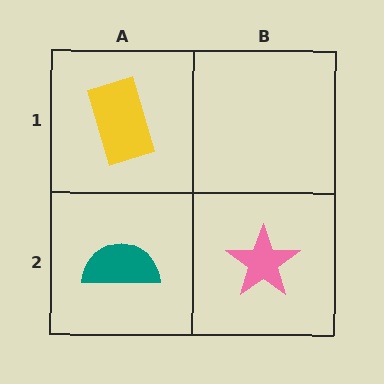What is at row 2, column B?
A pink star.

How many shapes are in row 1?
1 shape.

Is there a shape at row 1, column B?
No, that cell is empty.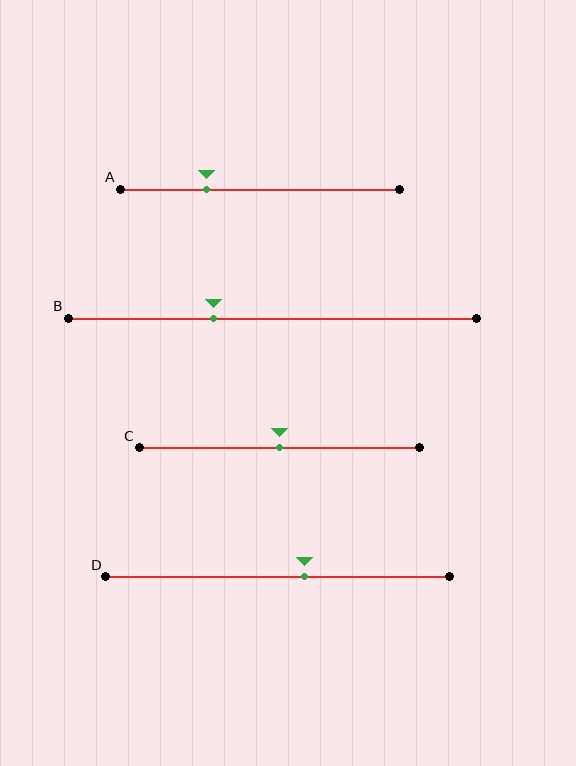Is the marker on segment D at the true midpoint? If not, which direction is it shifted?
No, the marker on segment D is shifted to the right by about 8% of the segment length.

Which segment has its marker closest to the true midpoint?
Segment C has its marker closest to the true midpoint.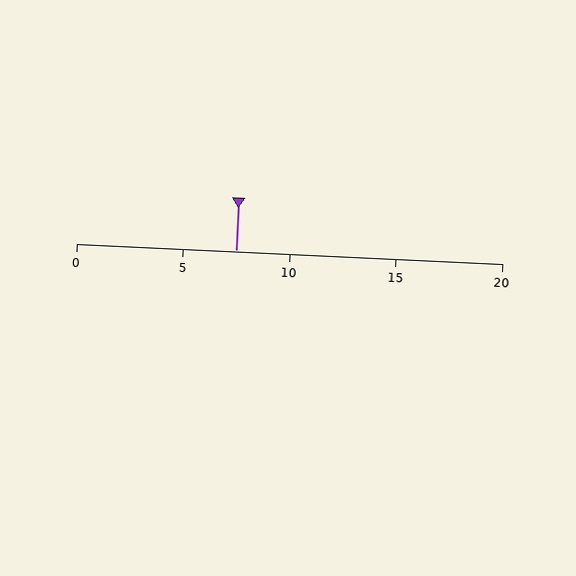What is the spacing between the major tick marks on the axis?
The major ticks are spaced 5 apart.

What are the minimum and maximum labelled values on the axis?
The axis runs from 0 to 20.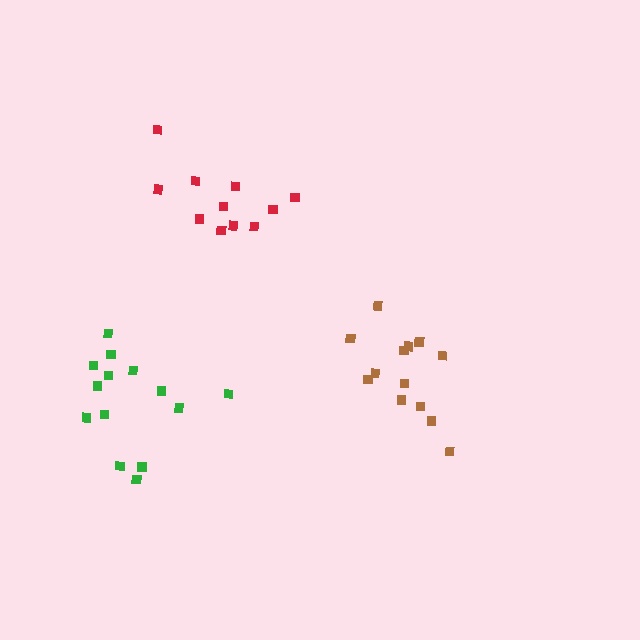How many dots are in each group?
Group 1: 13 dots, Group 2: 11 dots, Group 3: 14 dots (38 total).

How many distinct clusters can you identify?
There are 3 distinct clusters.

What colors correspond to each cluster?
The clusters are colored: brown, red, green.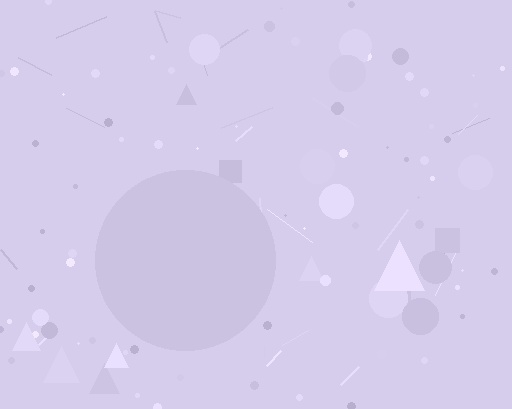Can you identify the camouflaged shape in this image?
The camouflaged shape is a circle.